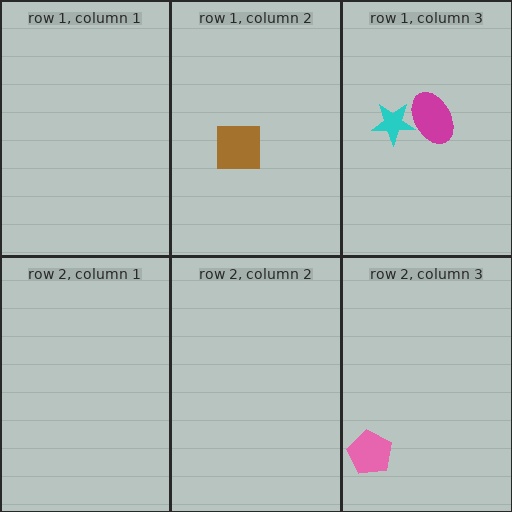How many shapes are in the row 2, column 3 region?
1.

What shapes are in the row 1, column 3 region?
The cyan star, the magenta ellipse.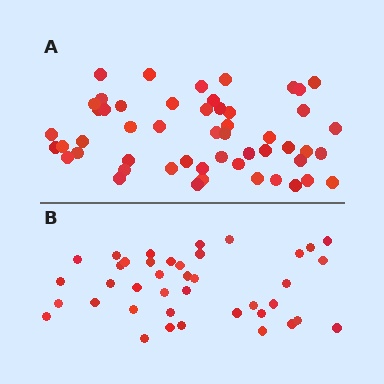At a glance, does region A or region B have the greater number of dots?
Region A (the top region) has more dots.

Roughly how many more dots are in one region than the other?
Region A has roughly 12 or so more dots than region B.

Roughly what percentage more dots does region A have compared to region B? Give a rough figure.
About 30% more.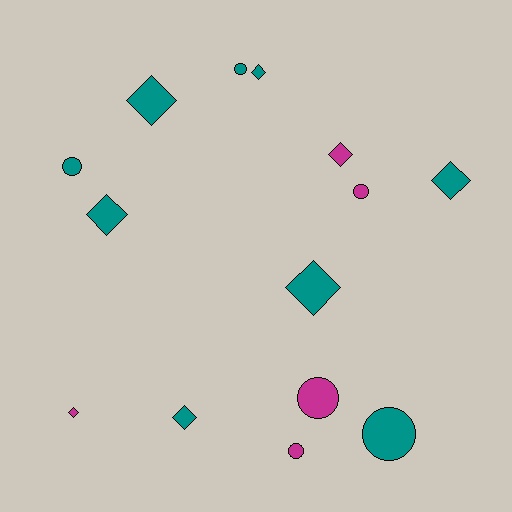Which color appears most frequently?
Teal, with 9 objects.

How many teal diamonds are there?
There are 6 teal diamonds.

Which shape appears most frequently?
Diamond, with 8 objects.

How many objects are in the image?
There are 14 objects.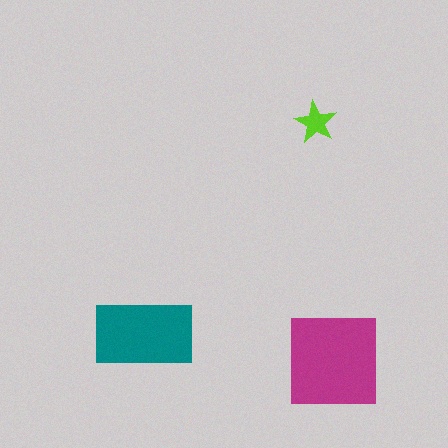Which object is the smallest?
The lime star.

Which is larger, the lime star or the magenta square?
The magenta square.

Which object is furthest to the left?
The teal rectangle is leftmost.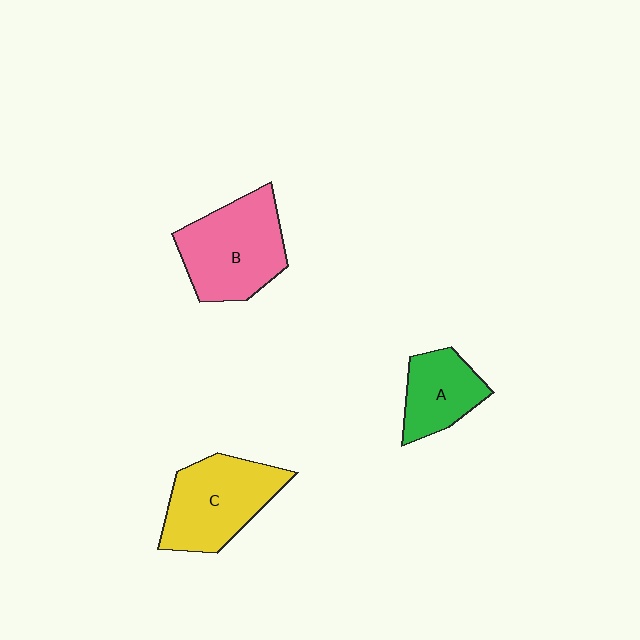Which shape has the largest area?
Shape B (pink).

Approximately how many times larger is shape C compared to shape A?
Approximately 1.5 times.